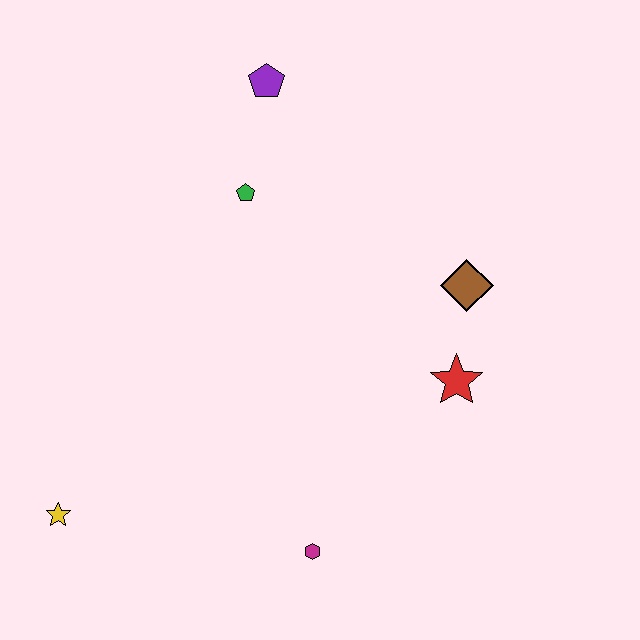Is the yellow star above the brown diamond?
No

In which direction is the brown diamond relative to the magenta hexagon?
The brown diamond is above the magenta hexagon.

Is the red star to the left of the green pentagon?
No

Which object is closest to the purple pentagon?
The green pentagon is closest to the purple pentagon.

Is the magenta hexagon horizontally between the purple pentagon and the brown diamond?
Yes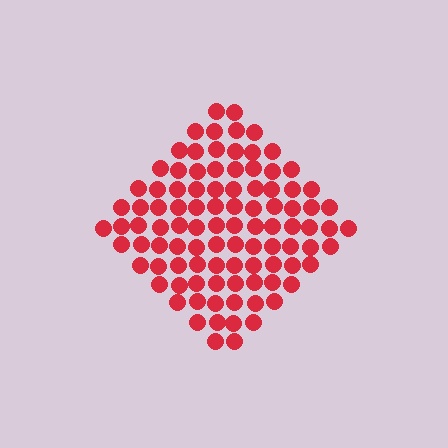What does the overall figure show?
The overall figure shows a diamond.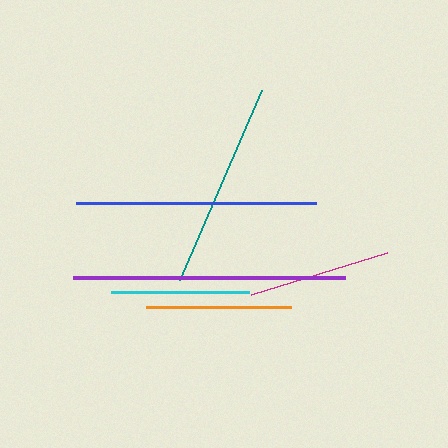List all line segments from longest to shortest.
From longest to shortest: purple, blue, teal, orange, magenta, cyan.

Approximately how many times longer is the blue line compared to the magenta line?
The blue line is approximately 1.7 times the length of the magenta line.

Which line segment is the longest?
The purple line is the longest at approximately 272 pixels.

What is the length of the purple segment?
The purple segment is approximately 272 pixels long.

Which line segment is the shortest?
The cyan line is the shortest at approximately 138 pixels.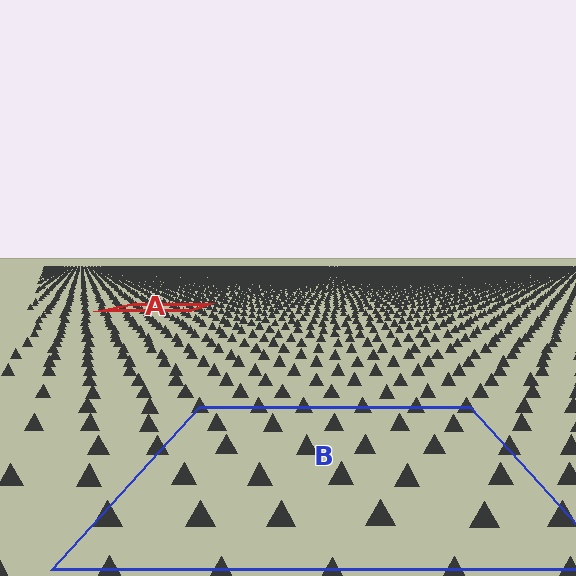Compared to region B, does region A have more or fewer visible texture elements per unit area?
Region A has more texture elements per unit area — they are packed more densely because it is farther away.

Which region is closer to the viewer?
Region B is closer. The texture elements there are larger and more spread out.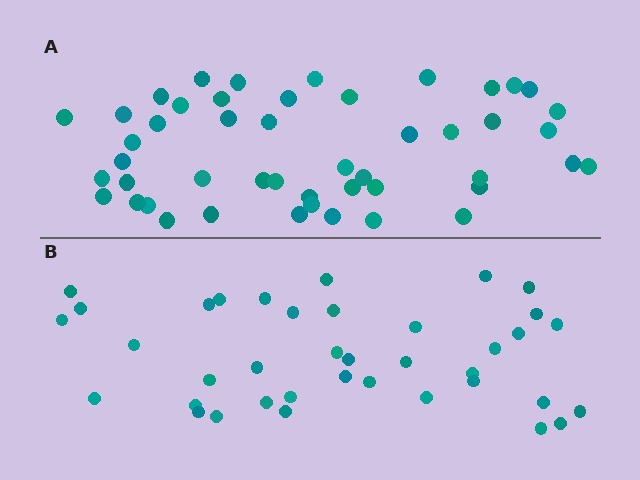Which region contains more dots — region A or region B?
Region A (the top region) has more dots.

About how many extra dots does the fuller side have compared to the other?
Region A has roughly 10 or so more dots than region B.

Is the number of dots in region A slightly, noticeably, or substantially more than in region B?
Region A has noticeably more, but not dramatically so. The ratio is roughly 1.3 to 1.